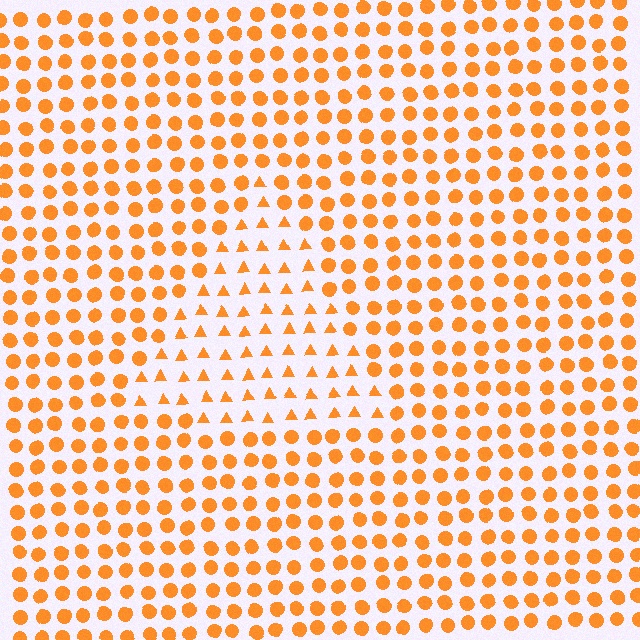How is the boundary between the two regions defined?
The boundary is defined by a change in element shape: triangles inside vs. circles outside. All elements share the same color and spacing.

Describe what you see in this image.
The image is filled with small orange elements arranged in a uniform grid. A triangle-shaped region contains triangles, while the surrounding area contains circles. The boundary is defined purely by the change in element shape.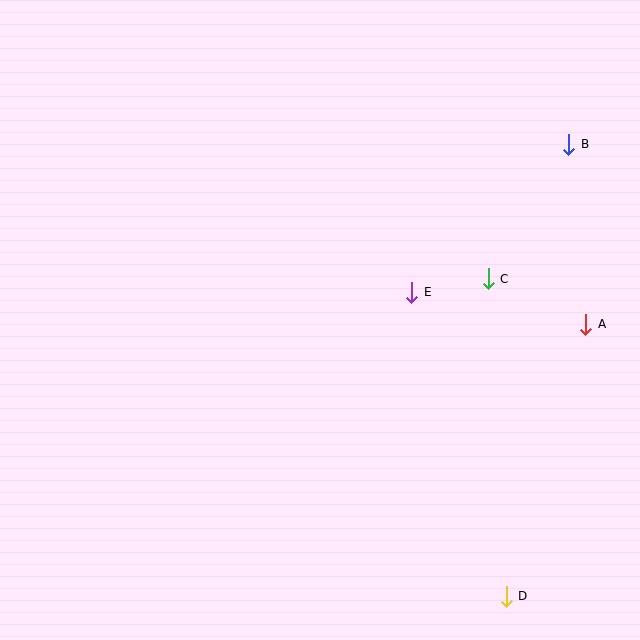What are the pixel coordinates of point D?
Point D is at (506, 596).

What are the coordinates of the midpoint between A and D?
The midpoint between A and D is at (546, 460).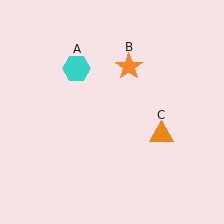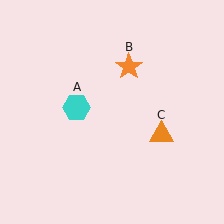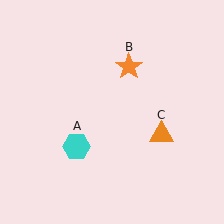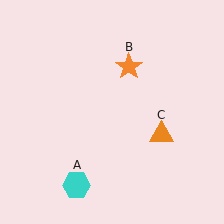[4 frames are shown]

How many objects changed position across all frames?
1 object changed position: cyan hexagon (object A).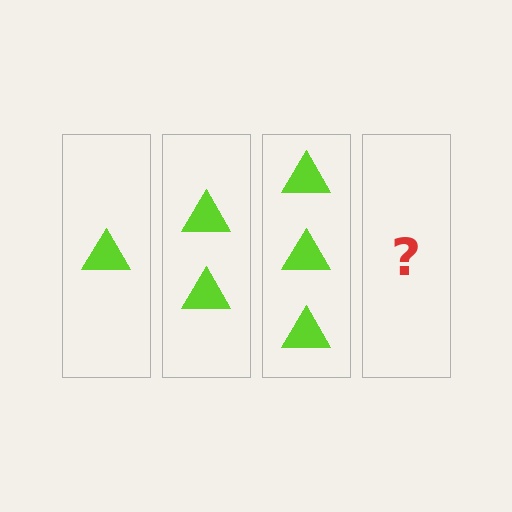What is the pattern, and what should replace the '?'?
The pattern is that each step adds one more triangle. The '?' should be 4 triangles.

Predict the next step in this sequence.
The next step is 4 triangles.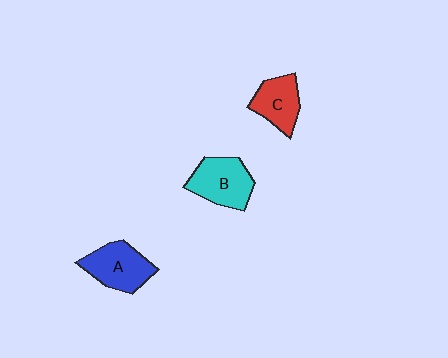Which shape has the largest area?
Shape B (cyan).